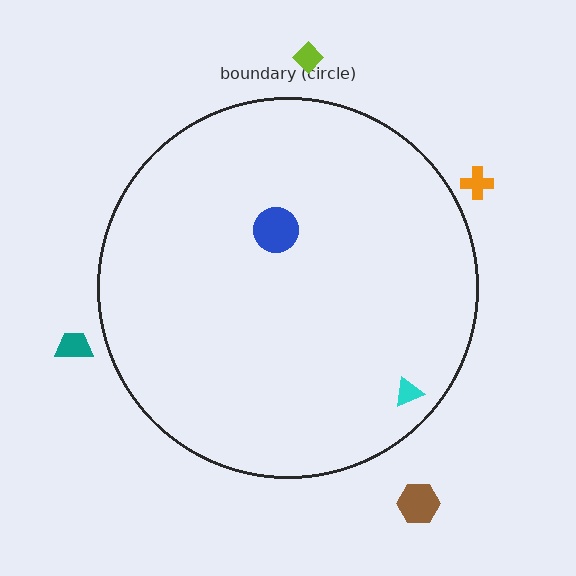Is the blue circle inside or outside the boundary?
Inside.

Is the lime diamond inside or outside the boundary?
Outside.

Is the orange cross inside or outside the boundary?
Outside.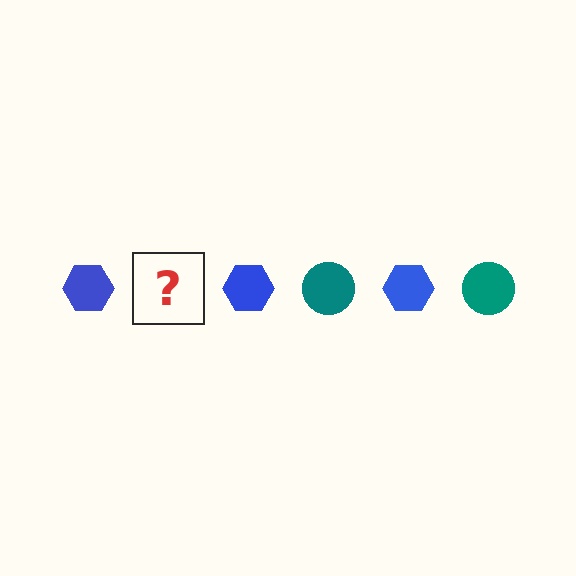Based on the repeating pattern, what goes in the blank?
The blank should be a teal circle.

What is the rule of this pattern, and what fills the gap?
The rule is that the pattern alternates between blue hexagon and teal circle. The gap should be filled with a teal circle.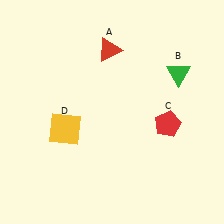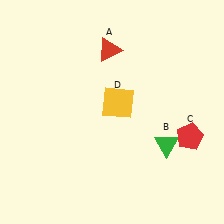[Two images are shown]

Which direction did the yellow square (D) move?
The yellow square (D) moved right.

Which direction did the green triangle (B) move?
The green triangle (B) moved down.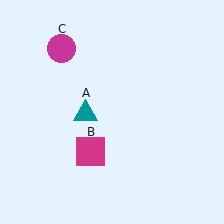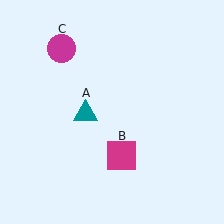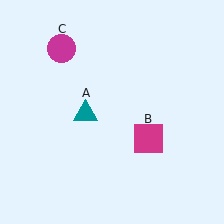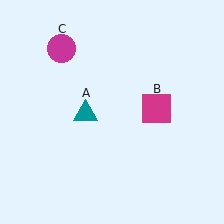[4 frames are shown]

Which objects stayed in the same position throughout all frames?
Teal triangle (object A) and magenta circle (object C) remained stationary.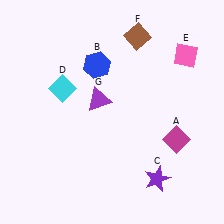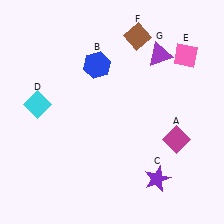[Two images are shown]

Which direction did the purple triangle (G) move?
The purple triangle (G) moved right.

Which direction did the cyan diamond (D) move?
The cyan diamond (D) moved left.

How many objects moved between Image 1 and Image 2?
2 objects moved between the two images.